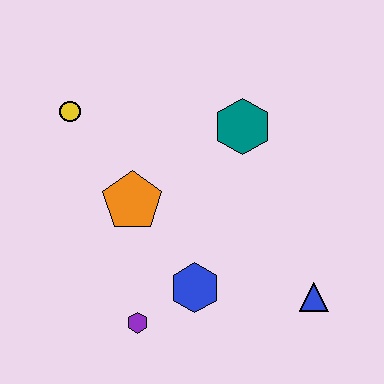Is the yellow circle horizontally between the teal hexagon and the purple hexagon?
No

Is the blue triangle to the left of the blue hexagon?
No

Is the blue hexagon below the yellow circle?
Yes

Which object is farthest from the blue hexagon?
The yellow circle is farthest from the blue hexagon.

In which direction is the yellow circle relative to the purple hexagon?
The yellow circle is above the purple hexagon.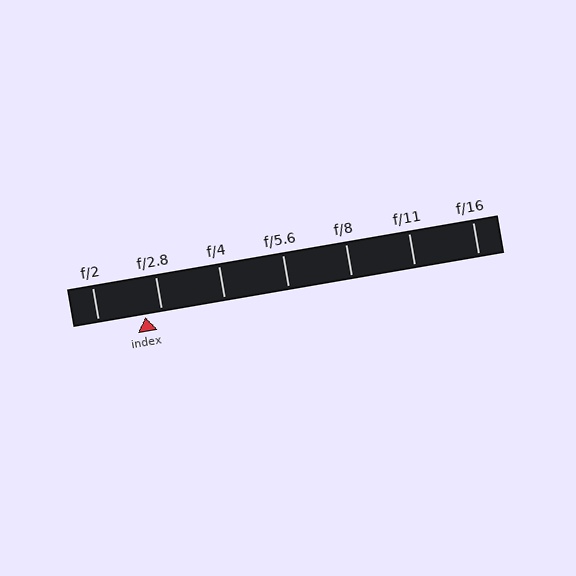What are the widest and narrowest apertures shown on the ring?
The widest aperture shown is f/2 and the narrowest is f/16.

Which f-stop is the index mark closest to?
The index mark is closest to f/2.8.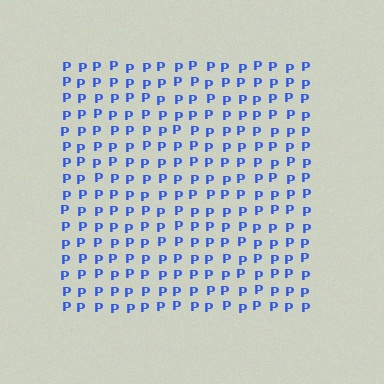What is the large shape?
The large shape is a square.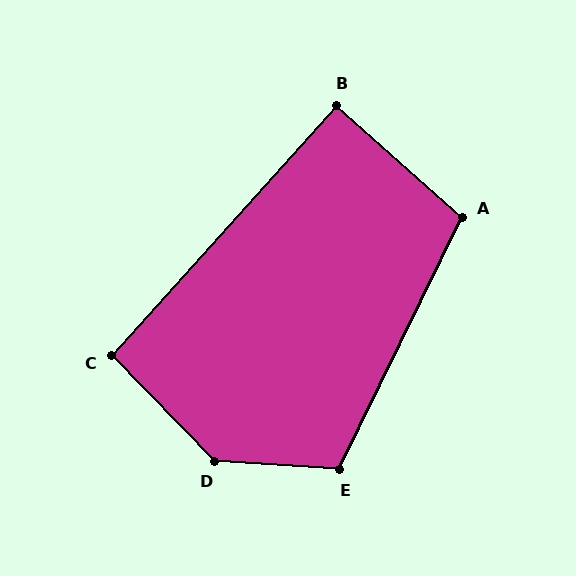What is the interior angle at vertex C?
Approximately 94 degrees (approximately right).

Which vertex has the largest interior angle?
D, at approximately 138 degrees.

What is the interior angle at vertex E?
Approximately 113 degrees (obtuse).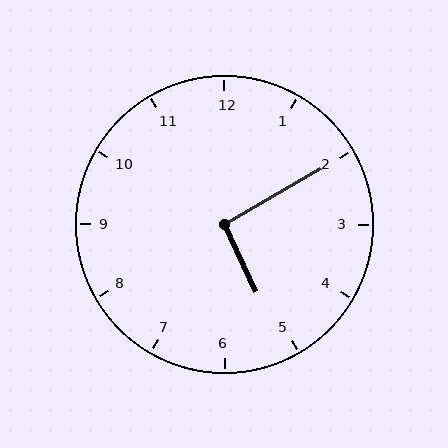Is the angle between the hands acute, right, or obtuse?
It is right.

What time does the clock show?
5:10.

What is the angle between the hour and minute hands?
Approximately 95 degrees.